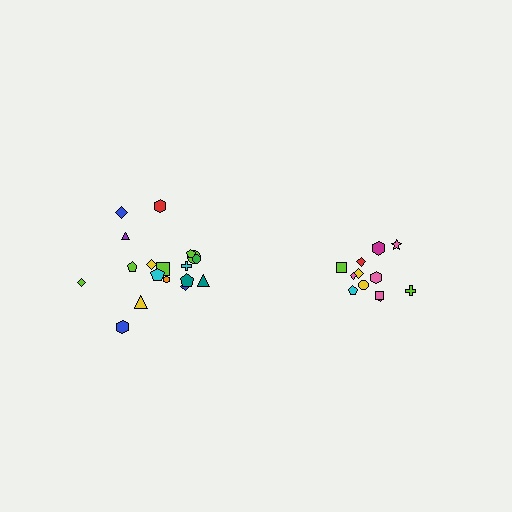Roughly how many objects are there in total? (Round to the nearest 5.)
Roughly 30 objects in total.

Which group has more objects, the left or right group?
The left group.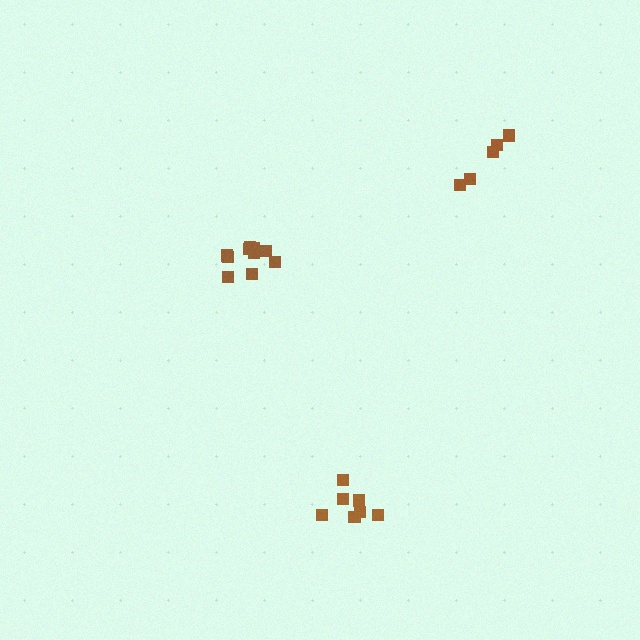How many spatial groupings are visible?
There are 3 spatial groupings.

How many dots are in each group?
Group 1: 10 dots, Group 2: 7 dots, Group 3: 5 dots (22 total).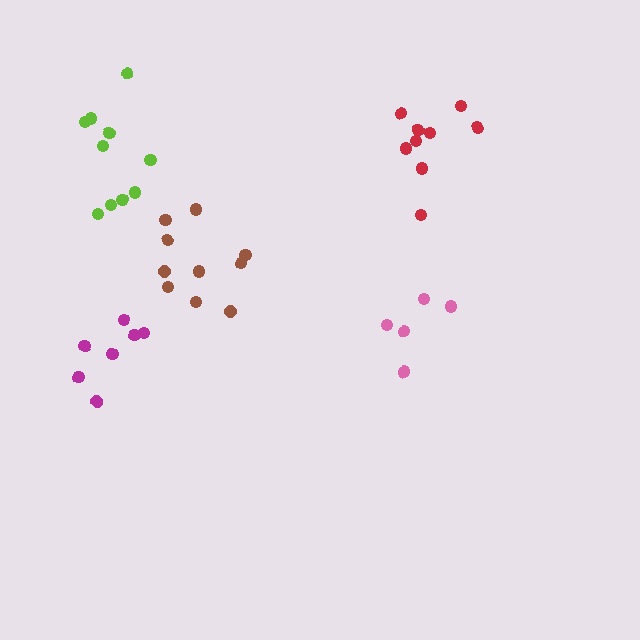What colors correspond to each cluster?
The clusters are colored: pink, red, brown, magenta, lime.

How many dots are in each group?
Group 1: 5 dots, Group 2: 9 dots, Group 3: 10 dots, Group 4: 7 dots, Group 5: 10 dots (41 total).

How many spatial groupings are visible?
There are 5 spatial groupings.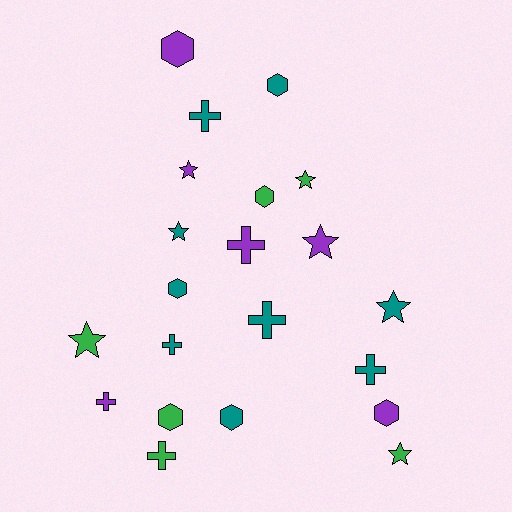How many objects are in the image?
There are 21 objects.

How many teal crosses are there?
There are 4 teal crosses.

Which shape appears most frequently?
Hexagon, with 7 objects.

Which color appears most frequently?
Teal, with 9 objects.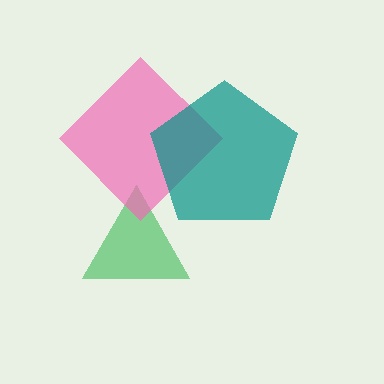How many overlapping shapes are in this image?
There are 3 overlapping shapes in the image.